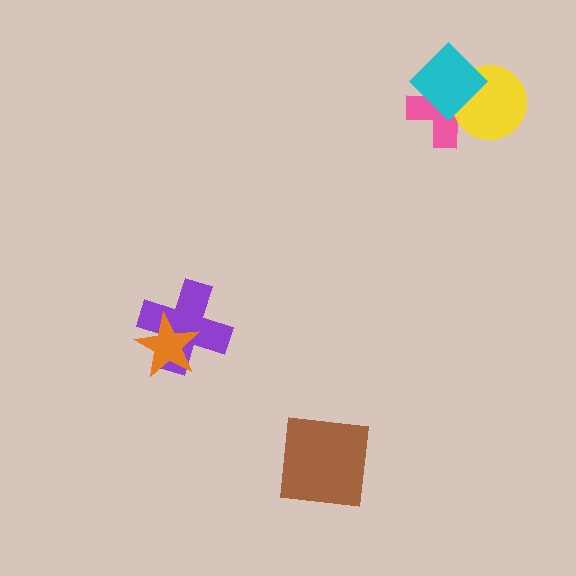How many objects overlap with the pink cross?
2 objects overlap with the pink cross.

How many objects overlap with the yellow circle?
2 objects overlap with the yellow circle.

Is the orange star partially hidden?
No, no other shape covers it.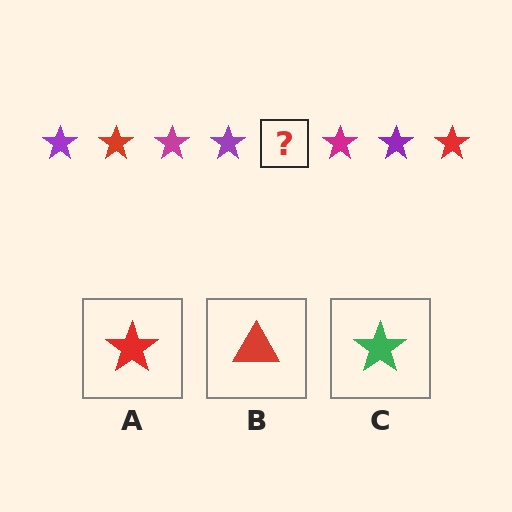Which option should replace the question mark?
Option A.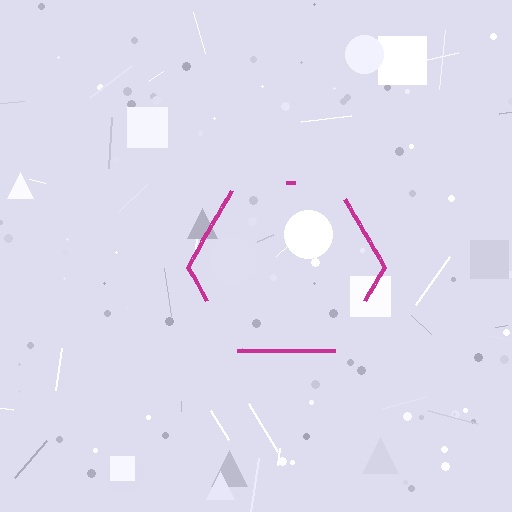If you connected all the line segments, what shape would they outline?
They would outline a hexagon.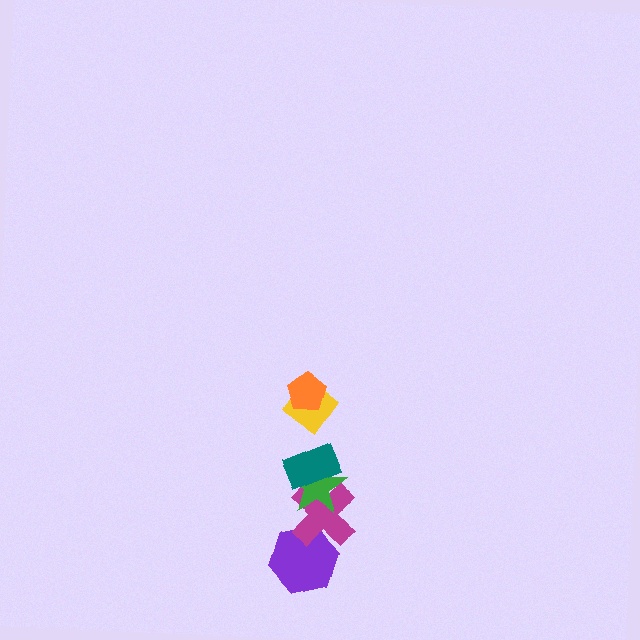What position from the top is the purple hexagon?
The purple hexagon is 6th from the top.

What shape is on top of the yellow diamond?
The orange pentagon is on top of the yellow diamond.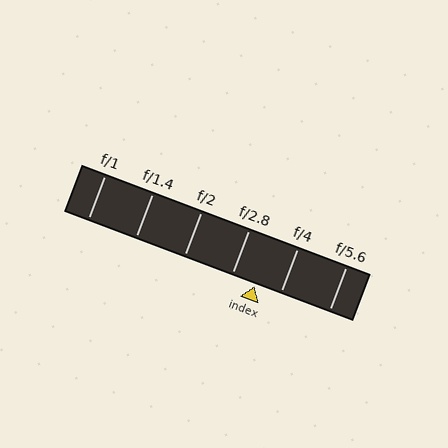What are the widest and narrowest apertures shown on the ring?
The widest aperture shown is f/1 and the narrowest is f/5.6.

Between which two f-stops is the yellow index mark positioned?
The index mark is between f/2.8 and f/4.